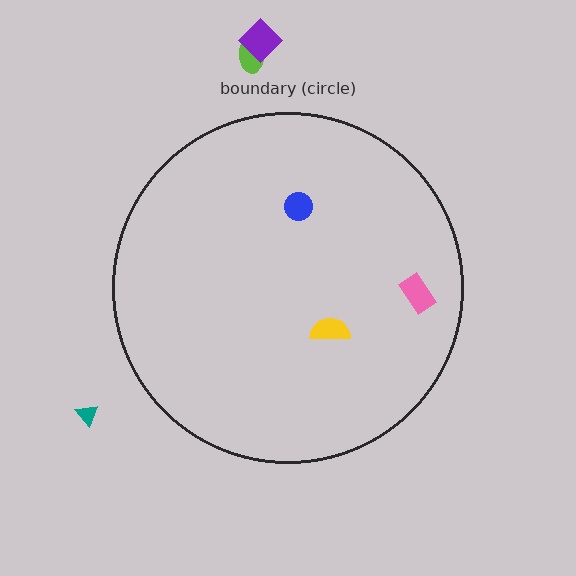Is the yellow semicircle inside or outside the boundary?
Inside.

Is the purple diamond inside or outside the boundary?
Outside.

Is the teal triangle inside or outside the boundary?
Outside.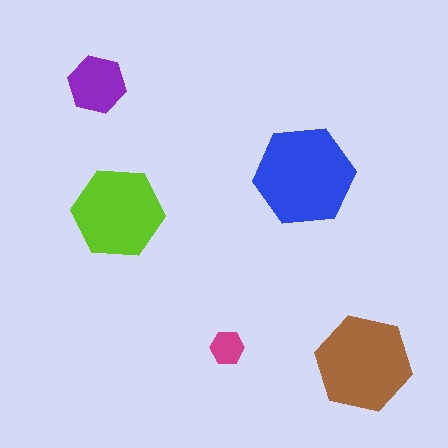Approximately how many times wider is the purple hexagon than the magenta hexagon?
About 1.5 times wider.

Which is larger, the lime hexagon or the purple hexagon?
The lime one.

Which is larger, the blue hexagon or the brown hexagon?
The blue one.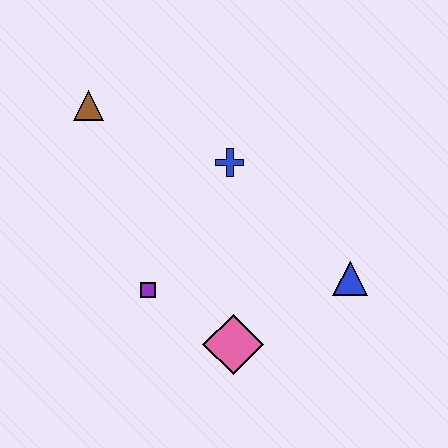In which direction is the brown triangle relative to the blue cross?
The brown triangle is to the left of the blue cross.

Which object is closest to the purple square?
The pink diamond is closest to the purple square.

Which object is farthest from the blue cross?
The pink diamond is farthest from the blue cross.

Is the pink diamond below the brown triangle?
Yes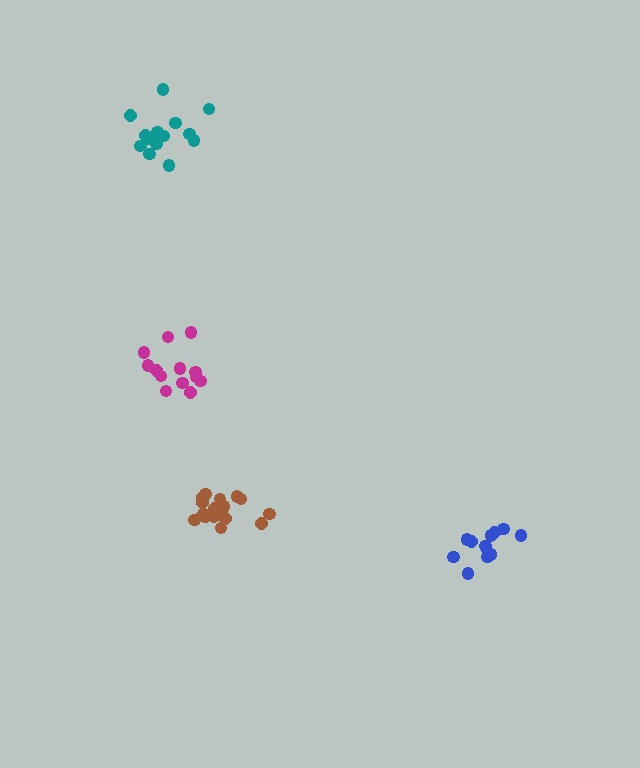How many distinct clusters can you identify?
There are 4 distinct clusters.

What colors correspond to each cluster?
The clusters are colored: blue, brown, teal, magenta.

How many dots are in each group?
Group 1: 12 dots, Group 2: 18 dots, Group 3: 14 dots, Group 4: 13 dots (57 total).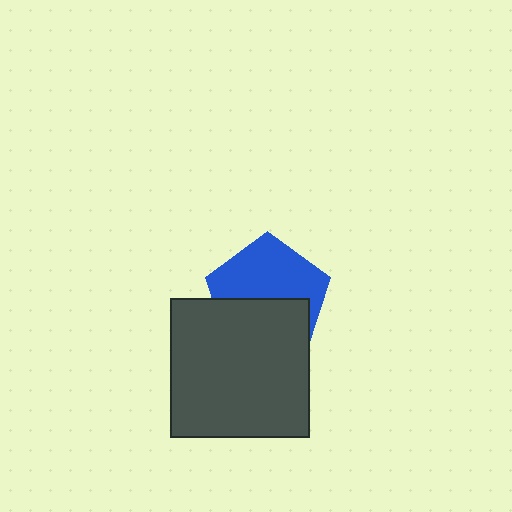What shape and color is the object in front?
The object in front is a dark gray square.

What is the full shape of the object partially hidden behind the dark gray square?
The partially hidden object is a blue pentagon.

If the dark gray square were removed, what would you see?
You would see the complete blue pentagon.